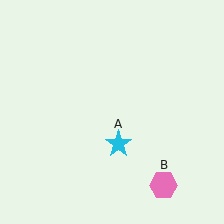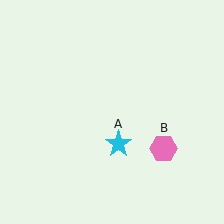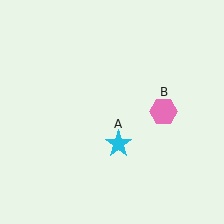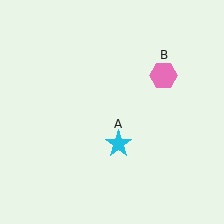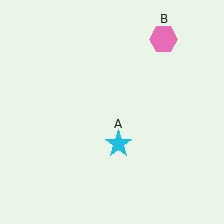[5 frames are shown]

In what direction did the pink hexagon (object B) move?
The pink hexagon (object B) moved up.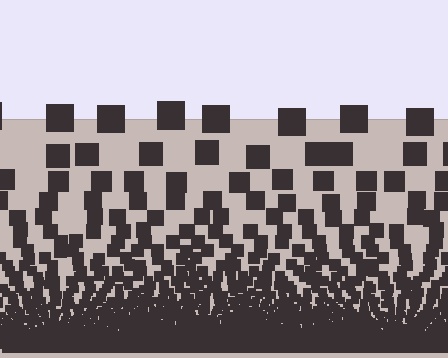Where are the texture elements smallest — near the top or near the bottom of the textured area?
Near the bottom.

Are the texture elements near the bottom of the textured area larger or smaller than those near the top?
Smaller. The gradient is inverted — elements near the bottom are smaller and denser.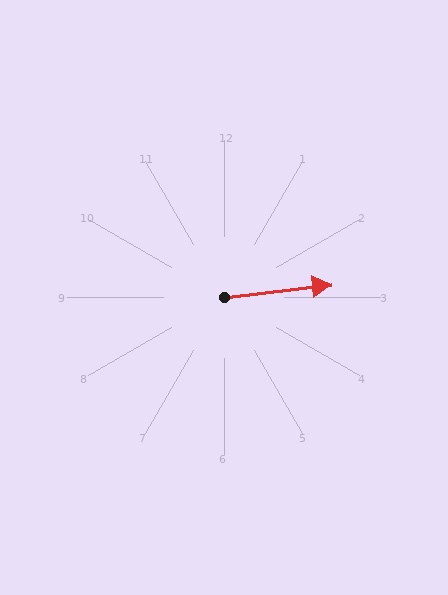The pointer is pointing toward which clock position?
Roughly 3 o'clock.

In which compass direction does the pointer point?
East.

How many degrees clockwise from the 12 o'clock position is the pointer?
Approximately 83 degrees.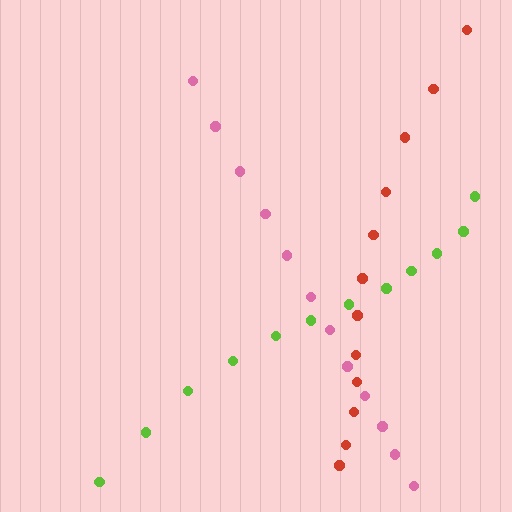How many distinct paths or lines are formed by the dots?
There are 3 distinct paths.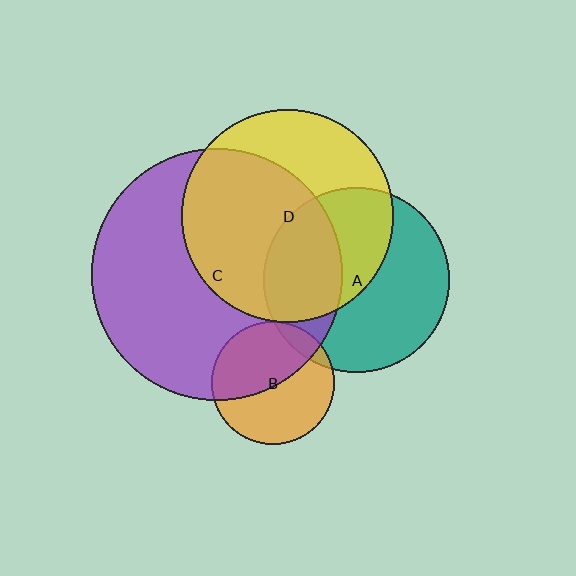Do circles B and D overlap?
Yes.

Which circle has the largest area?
Circle C (purple).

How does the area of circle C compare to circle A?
Approximately 1.8 times.